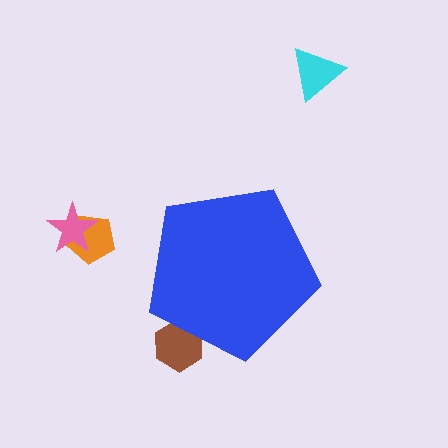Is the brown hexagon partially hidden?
Yes, the brown hexagon is partially hidden behind the blue pentagon.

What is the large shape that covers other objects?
A blue pentagon.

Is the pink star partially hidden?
No, the pink star is fully visible.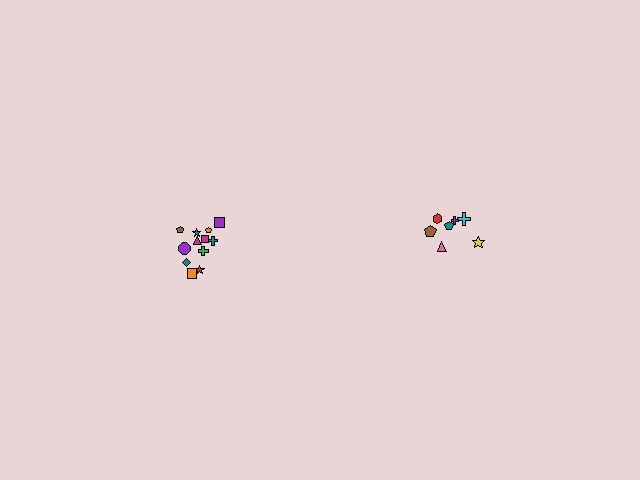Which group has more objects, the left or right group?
The left group.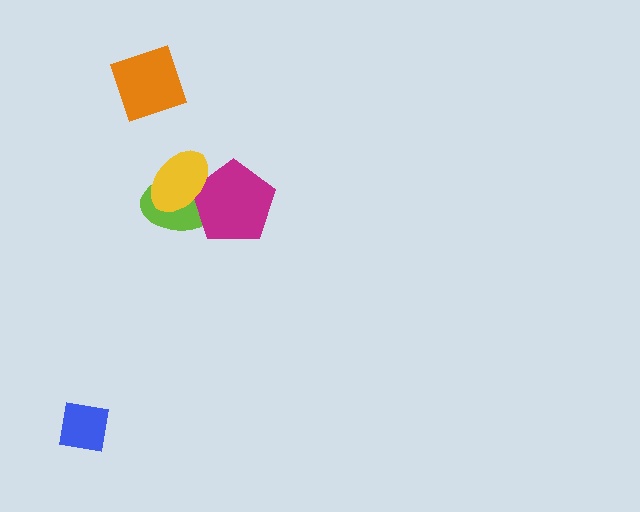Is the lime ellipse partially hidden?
Yes, it is partially covered by another shape.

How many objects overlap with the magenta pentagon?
2 objects overlap with the magenta pentagon.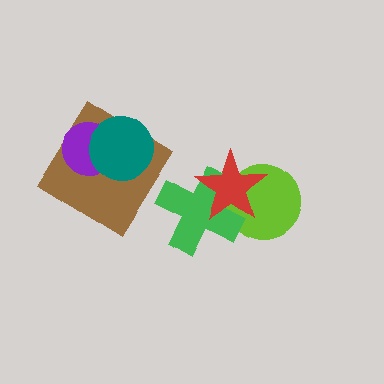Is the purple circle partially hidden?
Yes, it is partially covered by another shape.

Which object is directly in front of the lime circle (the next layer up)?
The green cross is directly in front of the lime circle.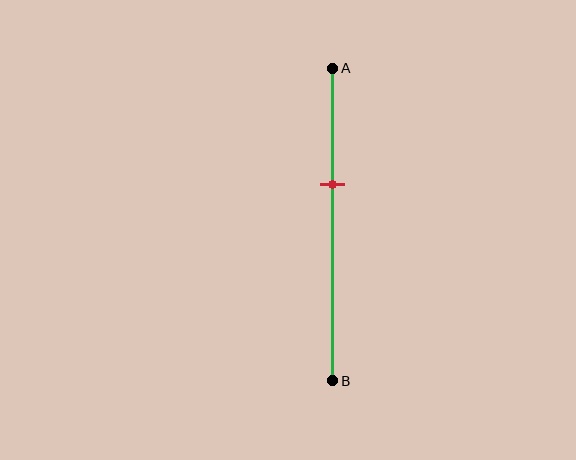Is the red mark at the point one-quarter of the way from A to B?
No, the mark is at about 35% from A, not at the 25% one-quarter point.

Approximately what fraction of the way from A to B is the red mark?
The red mark is approximately 35% of the way from A to B.